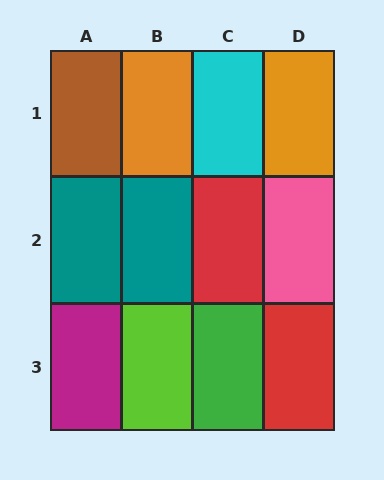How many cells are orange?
2 cells are orange.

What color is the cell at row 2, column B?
Teal.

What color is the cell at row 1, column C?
Cyan.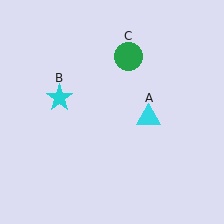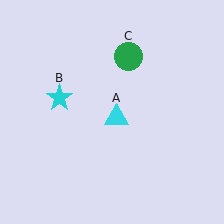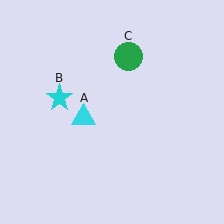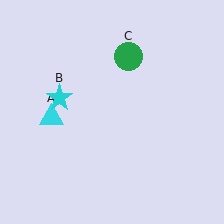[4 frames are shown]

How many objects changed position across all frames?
1 object changed position: cyan triangle (object A).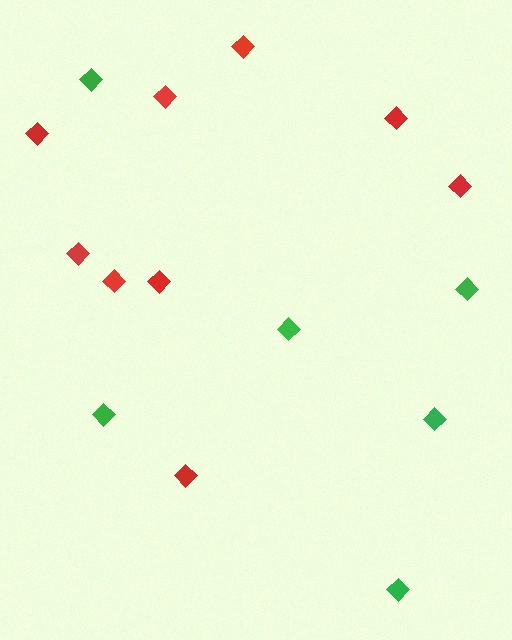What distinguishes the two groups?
There are 2 groups: one group of red diamonds (9) and one group of green diamonds (6).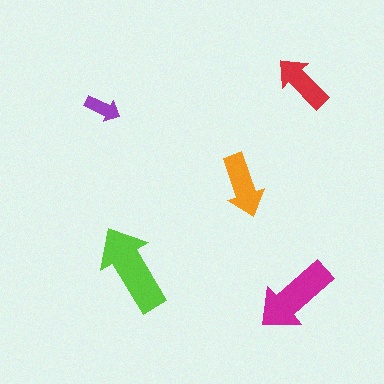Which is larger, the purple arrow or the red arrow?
The red one.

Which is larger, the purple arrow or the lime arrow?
The lime one.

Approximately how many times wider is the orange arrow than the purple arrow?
About 1.5 times wider.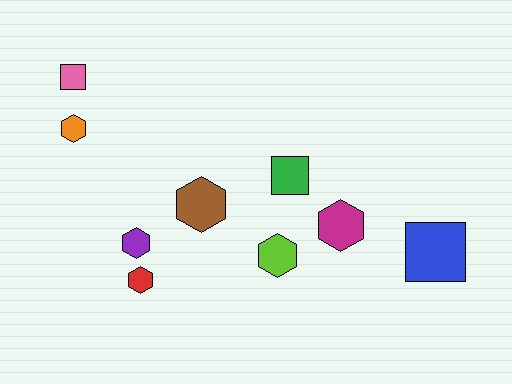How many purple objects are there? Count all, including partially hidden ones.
There is 1 purple object.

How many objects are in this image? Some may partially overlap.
There are 9 objects.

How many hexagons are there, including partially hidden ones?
There are 6 hexagons.